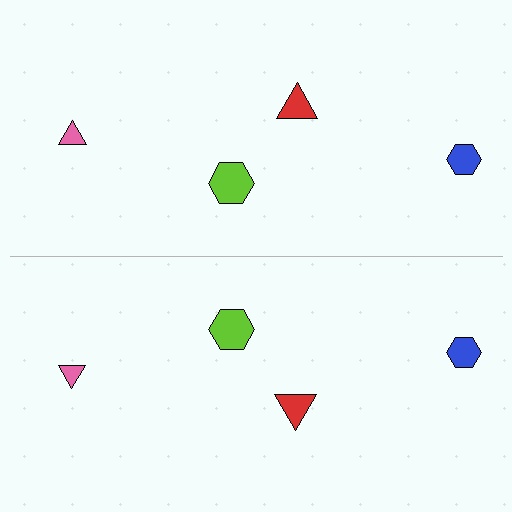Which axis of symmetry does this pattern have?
The pattern has a horizontal axis of symmetry running through the center of the image.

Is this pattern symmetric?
Yes, this pattern has bilateral (reflection) symmetry.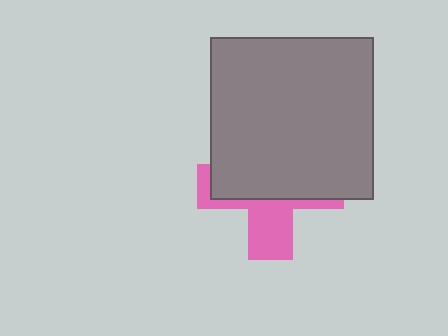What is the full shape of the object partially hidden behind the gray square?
The partially hidden object is a pink cross.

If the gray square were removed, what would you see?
You would see the complete pink cross.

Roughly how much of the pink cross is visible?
A small part of it is visible (roughly 37%).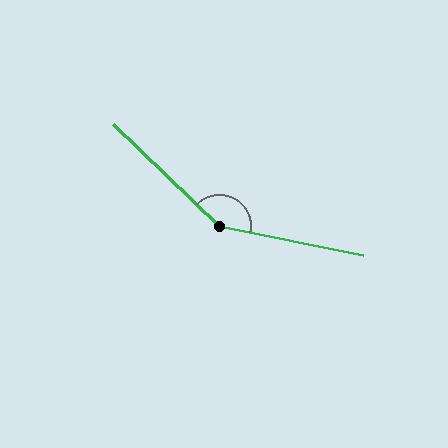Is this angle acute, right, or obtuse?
It is obtuse.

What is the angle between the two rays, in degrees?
Approximately 148 degrees.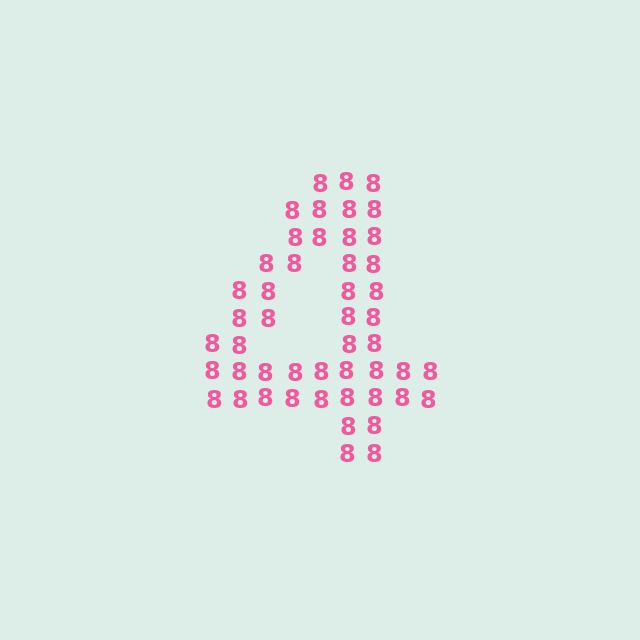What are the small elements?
The small elements are digit 8's.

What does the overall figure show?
The overall figure shows the digit 4.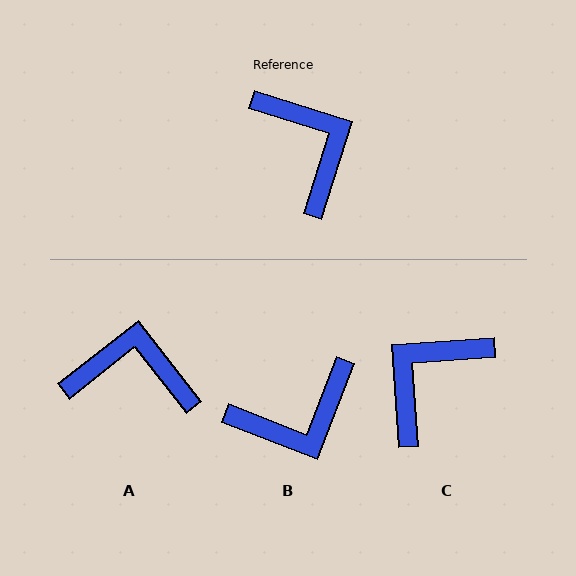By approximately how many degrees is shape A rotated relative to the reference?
Approximately 55 degrees counter-clockwise.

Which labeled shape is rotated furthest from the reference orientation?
C, about 111 degrees away.